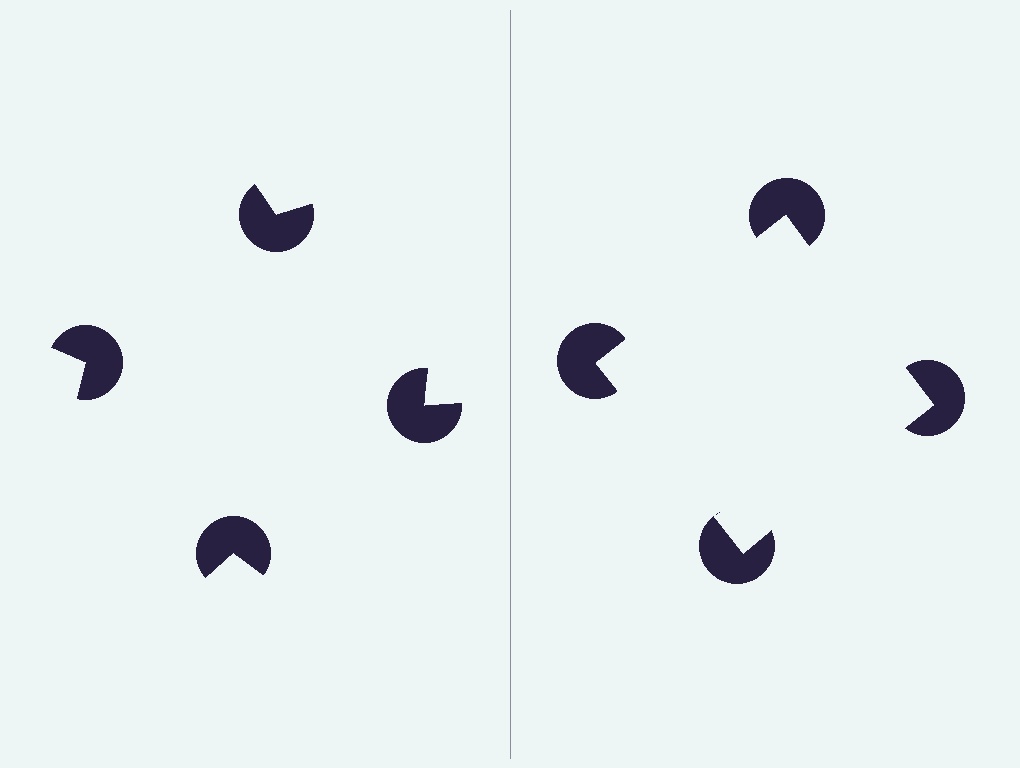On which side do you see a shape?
An illusory square appears on the right side. On the left side the wedge cuts are rotated, so no coherent shape forms.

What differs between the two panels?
The pac-man discs are positioned identically on both sides; only the wedge orientations differ. On the right they align to a square; on the left they are misaligned.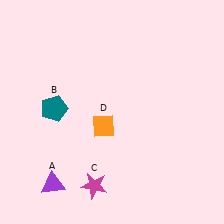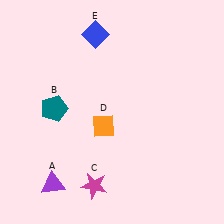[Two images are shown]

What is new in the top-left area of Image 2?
A blue diamond (E) was added in the top-left area of Image 2.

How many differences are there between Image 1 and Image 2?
There is 1 difference between the two images.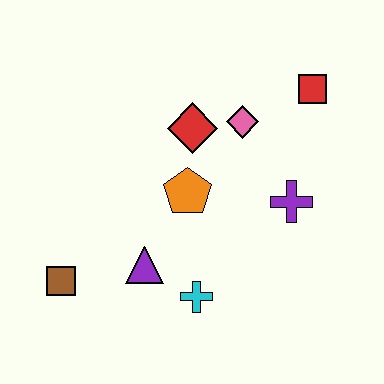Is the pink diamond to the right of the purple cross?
No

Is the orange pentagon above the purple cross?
Yes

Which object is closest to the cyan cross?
The purple triangle is closest to the cyan cross.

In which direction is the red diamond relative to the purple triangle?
The red diamond is above the purple triangle.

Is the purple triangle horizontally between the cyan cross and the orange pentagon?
No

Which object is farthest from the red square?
The brown square is farthest from the red square.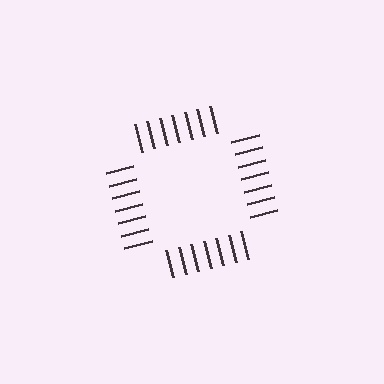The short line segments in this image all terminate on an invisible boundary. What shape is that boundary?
An illusory square — the line segments terminate on its edges but no continuous stroke is drawn.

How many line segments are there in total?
28 — 7 along each of the 4 edges.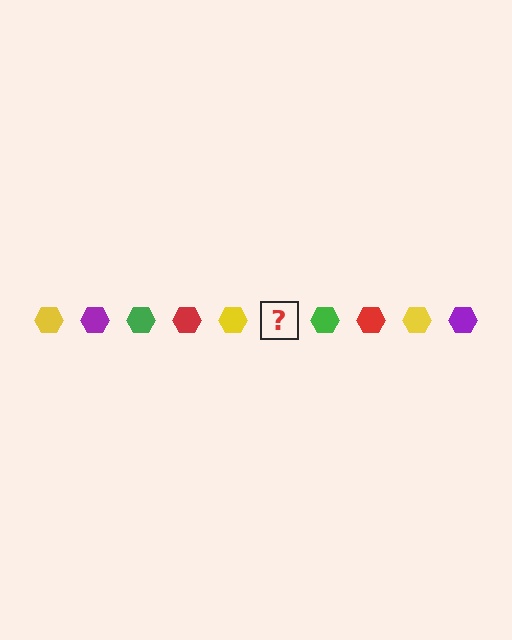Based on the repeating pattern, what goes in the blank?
The blank should be a purple hexagon.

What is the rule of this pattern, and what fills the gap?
The rule is that the pattern cycles through yellow, purple, green, red hexagons. The gap should be filled with a purple hexagon.